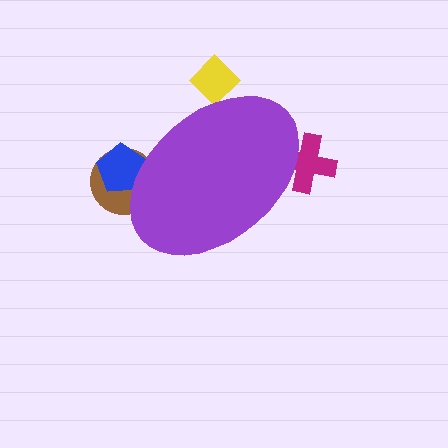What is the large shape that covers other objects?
A purple ellipse.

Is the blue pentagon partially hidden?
Yes, the blue pentagon is partially hidden behind the purple ellipse.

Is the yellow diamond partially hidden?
Yes, the yellow diamond is partially hidden behind the purple ellipse.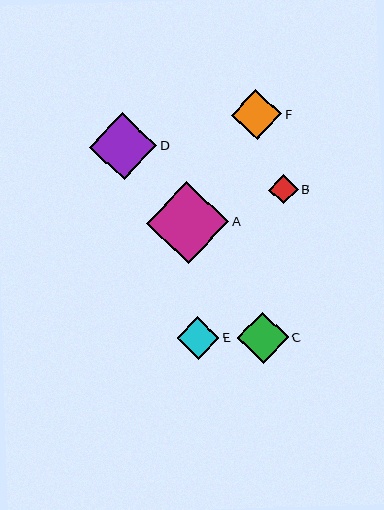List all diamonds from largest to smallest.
From largest to smallest: A, D, C, F, E, B.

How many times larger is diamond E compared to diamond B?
Diamond E is approximately 1.5 times the size of diamond B.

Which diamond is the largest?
Diamond A is the largest with a size of approximately 82 pixels.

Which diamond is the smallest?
Diamond B is the smallest with a size of approximately 29 pixels.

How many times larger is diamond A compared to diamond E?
Diamond A is approximately 1.9 times the size of diamond E.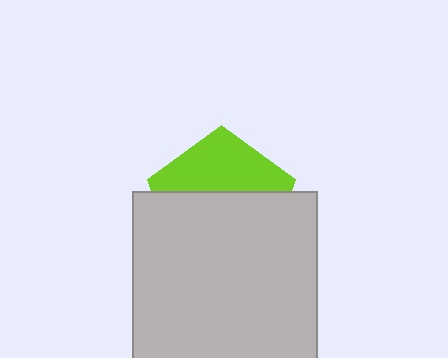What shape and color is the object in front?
The object in front is a light gray square.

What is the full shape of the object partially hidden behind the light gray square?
The partially hidden object is a lime pentagon.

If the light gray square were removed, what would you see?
You would see the complete lime pentagon.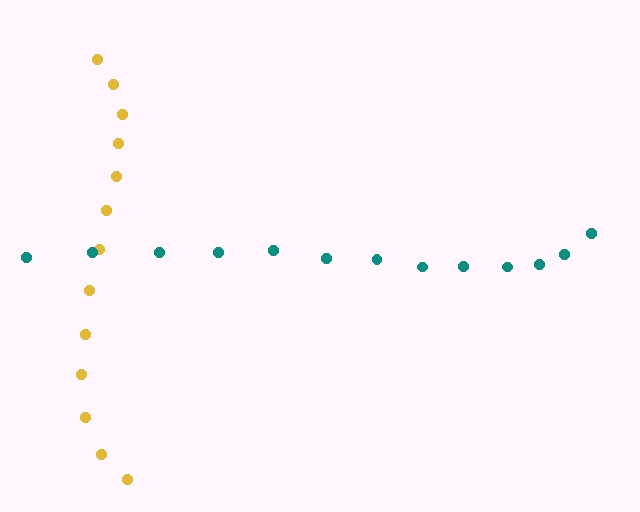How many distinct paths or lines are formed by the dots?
There are 2 distinct paths.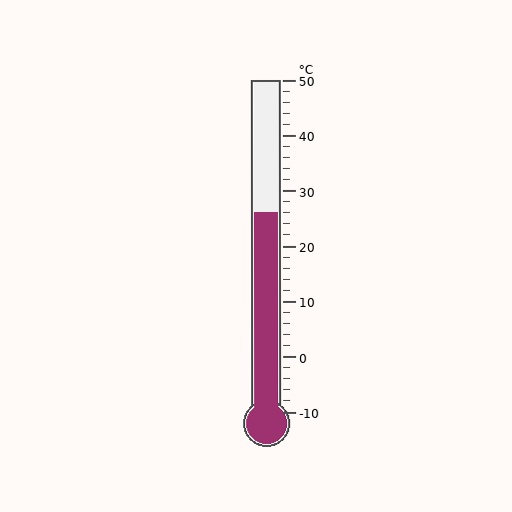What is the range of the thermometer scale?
The thermometer scale ranges from -10°C to 50°C.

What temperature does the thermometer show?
The thermometer shows approximately 26°C.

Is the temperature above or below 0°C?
The temperature is above 0°C.